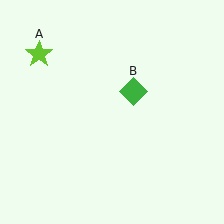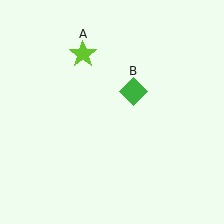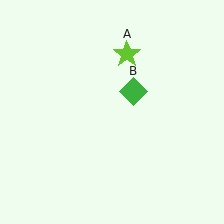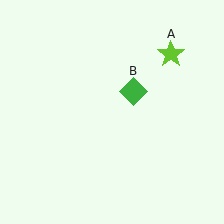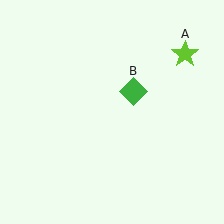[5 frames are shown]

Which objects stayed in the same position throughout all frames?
Green diamond (object B) remained stationary.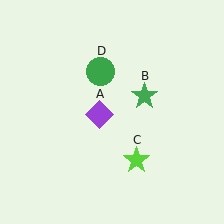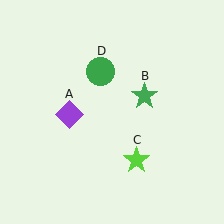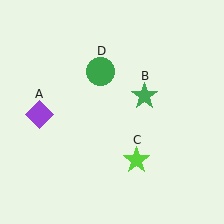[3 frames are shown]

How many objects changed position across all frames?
1 object changed position: purple diamond (object A).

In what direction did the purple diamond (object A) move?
The purple diamond (object A) moved left.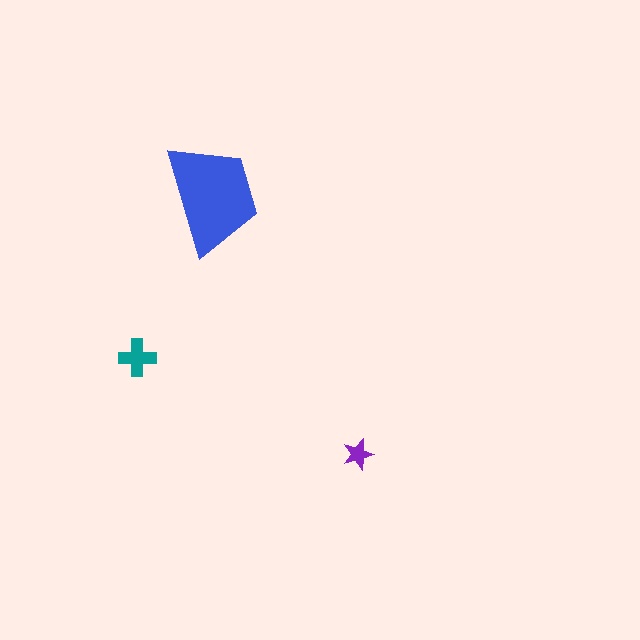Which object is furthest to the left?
The teal cross is leftmost.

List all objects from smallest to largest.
The purple star, the teal cross, the blue trapezoid.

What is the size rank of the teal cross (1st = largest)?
2nd.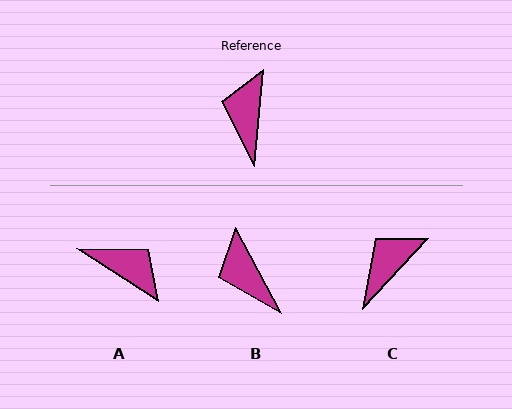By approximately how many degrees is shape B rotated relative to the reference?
Approximately 33 degrees counter-clockwise.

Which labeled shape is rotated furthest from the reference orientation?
A, about 117 degrees away.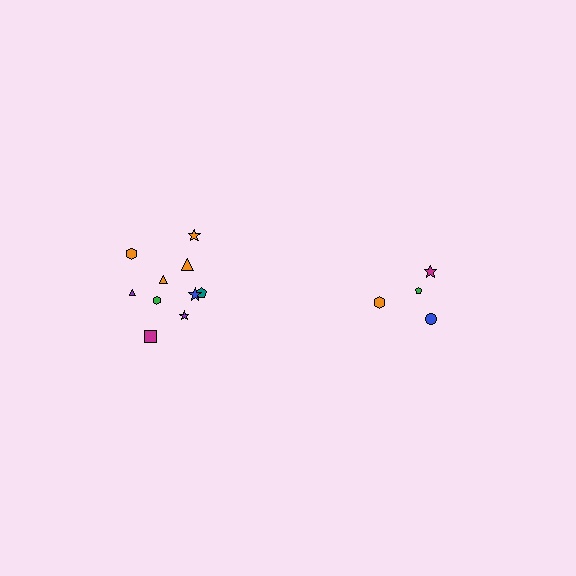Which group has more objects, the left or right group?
The left group.